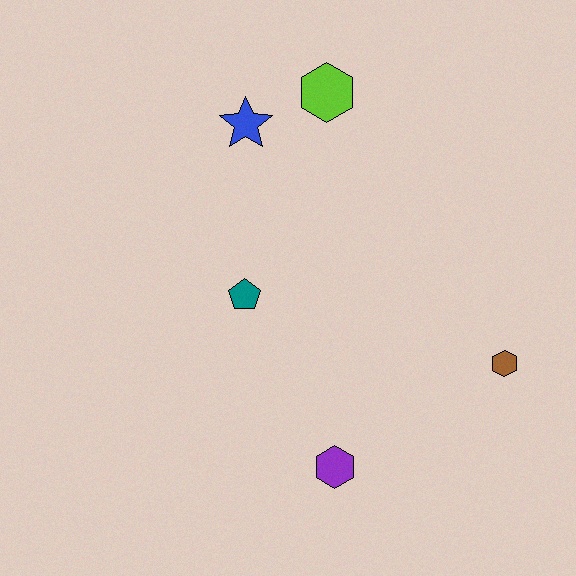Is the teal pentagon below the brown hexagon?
No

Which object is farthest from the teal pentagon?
The brown hexagon is farthest from the teal pentagon.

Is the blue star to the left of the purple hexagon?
Yes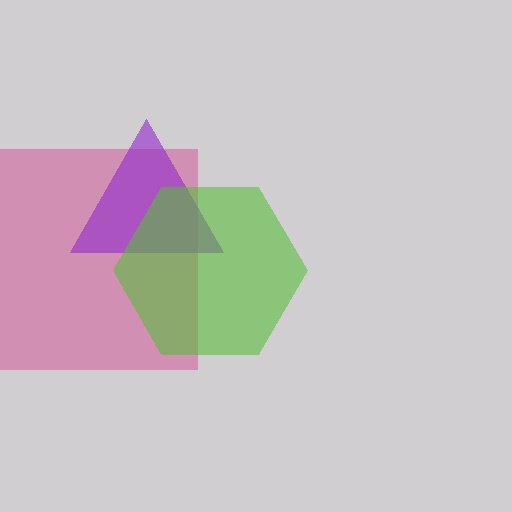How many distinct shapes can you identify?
There are 3 distinct shapes: a magenta square, a purple triangle, a lime hexagon.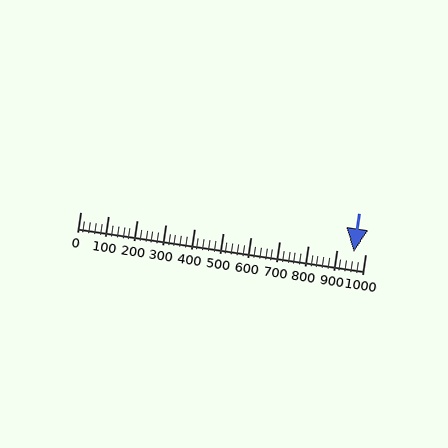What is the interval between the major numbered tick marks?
The major tick marks are spaced 100 units apart.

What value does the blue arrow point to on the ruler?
The blue arrow points to approximately 960.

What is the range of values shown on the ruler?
The ruler shows values from 0 to 1000.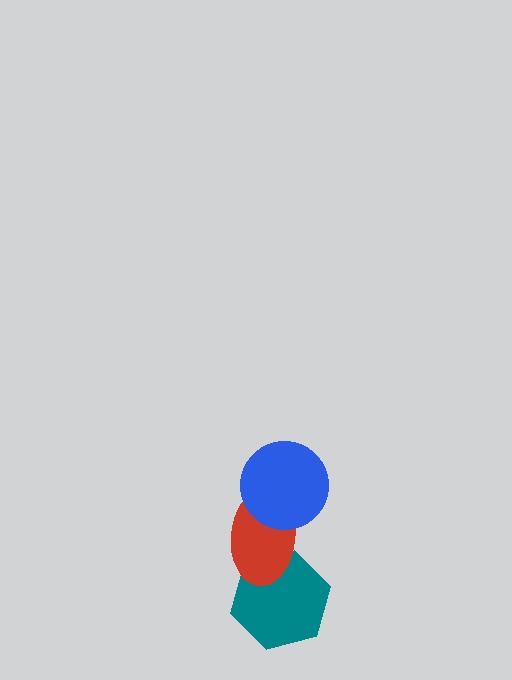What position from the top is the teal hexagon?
The teal hexagon is 3rd from the top.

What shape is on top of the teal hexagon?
The red ellipse is on top of the teal hexagon.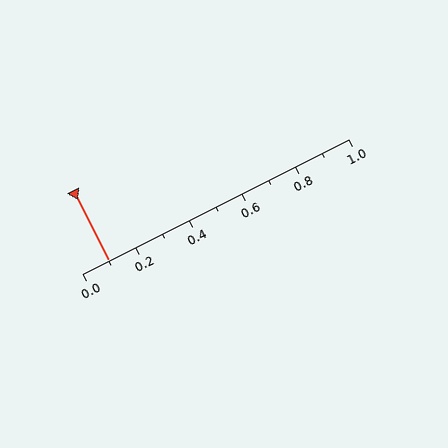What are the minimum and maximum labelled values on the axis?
The axis runs from 0.0 to 1.0.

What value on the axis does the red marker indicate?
The marker indicates approximately 0.1.